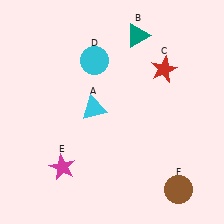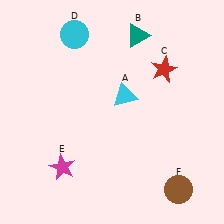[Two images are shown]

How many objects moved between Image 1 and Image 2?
2 objects moved between the two images.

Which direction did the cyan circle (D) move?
The cyan circle (D) moved up.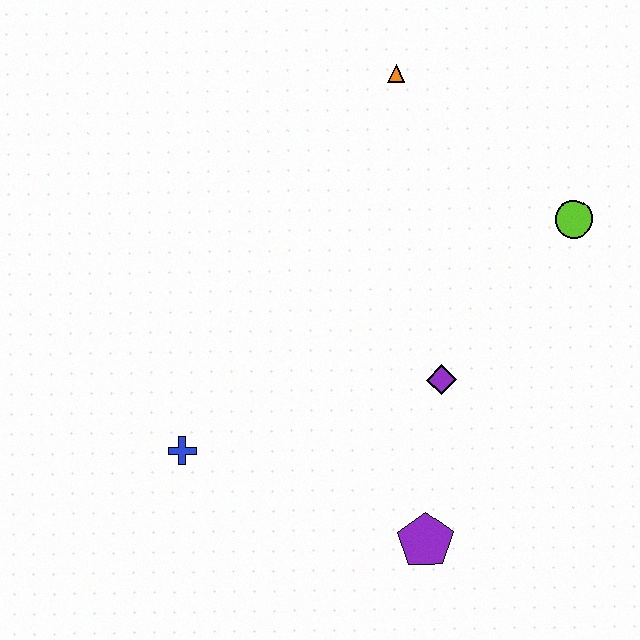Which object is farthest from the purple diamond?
The orange triangle is farthest from the purple diamond.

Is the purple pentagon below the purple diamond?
Yes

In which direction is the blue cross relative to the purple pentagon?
The blue cross is to the left of the purple pentagon.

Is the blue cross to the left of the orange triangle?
Yes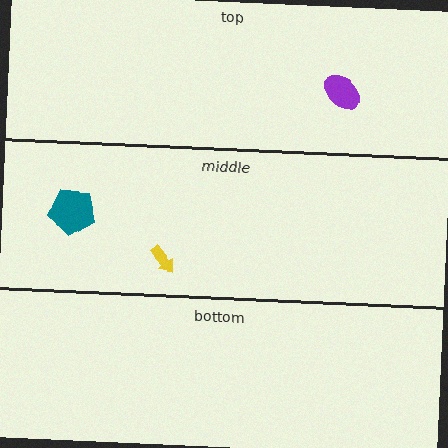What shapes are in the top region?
The purple ellipse.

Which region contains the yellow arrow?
The middle region.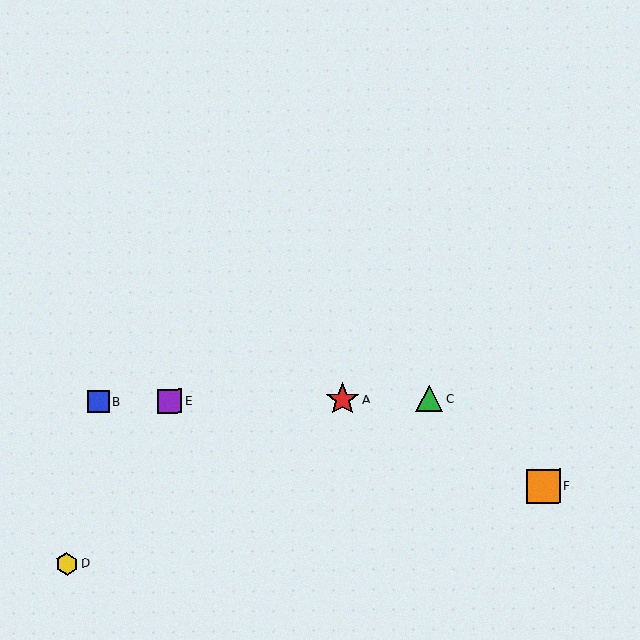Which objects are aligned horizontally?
Objects A, B, C, E are aligned horizontally.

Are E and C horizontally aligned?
Yes, both are at y≈401.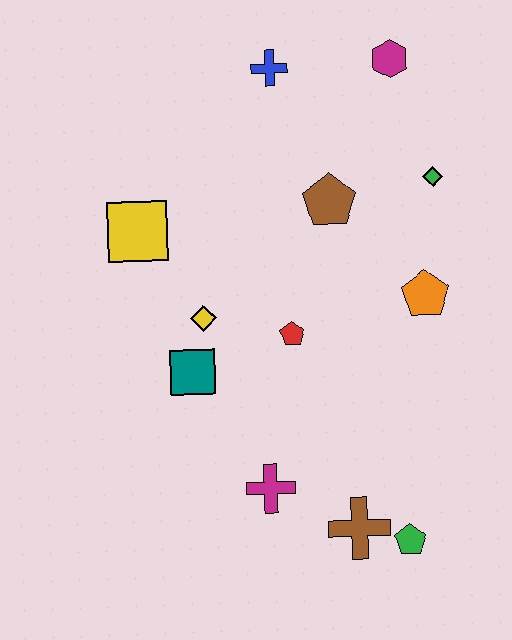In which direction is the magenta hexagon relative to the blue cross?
The magenta hexagon is to the right of the blue cross.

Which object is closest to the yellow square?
The yellow diamond is closest to the yellow square.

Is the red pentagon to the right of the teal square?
Yes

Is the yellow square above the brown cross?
Yes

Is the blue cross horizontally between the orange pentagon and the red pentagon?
No